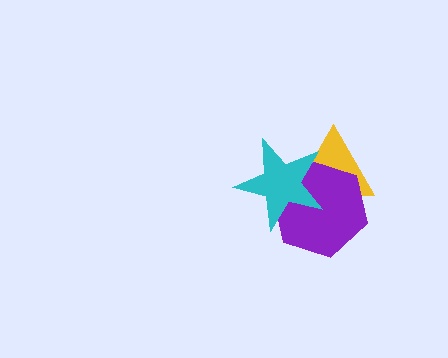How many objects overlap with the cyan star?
2 objects overlap with the cyan star.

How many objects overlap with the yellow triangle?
2 objects overlap with the yellow triangle.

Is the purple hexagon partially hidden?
Yes, it is partially covered by another shape.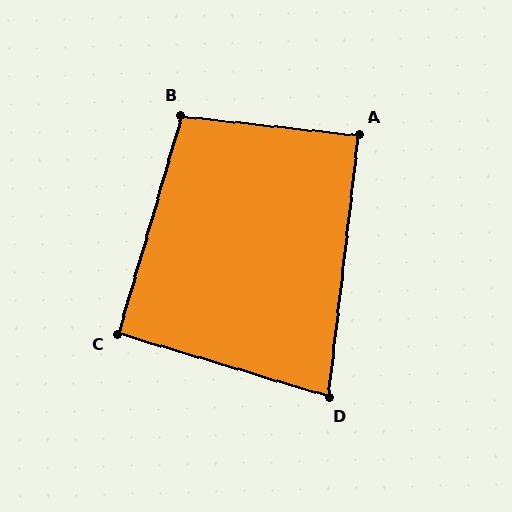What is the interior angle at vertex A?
Approximately 90 degrees (approximately right).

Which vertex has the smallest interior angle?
D, at approximately 80 degrees.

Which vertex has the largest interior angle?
B, at approximately 100 degrees.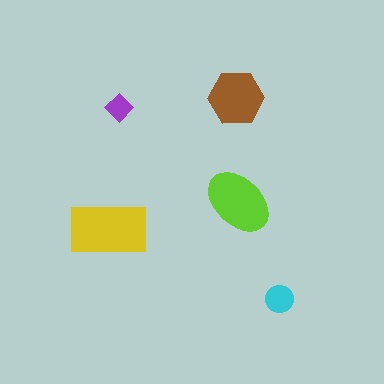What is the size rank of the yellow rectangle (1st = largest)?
1st.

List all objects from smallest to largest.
The purple diamond, the cyan circle, the brown hexagon, the lime ellipse, the yellow rectangle.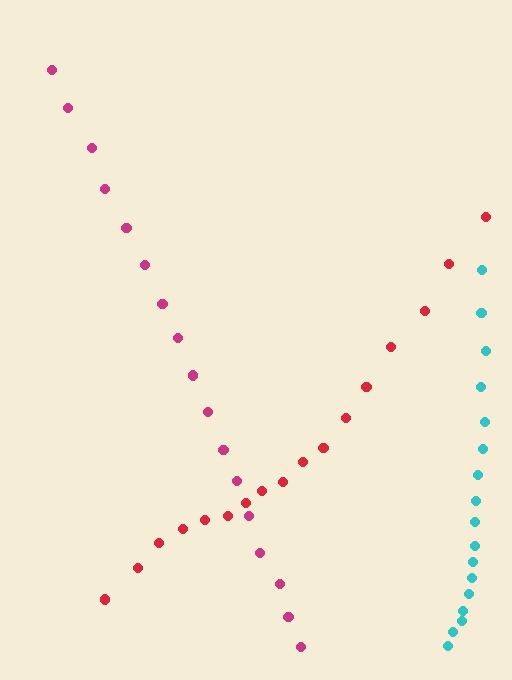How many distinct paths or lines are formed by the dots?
There are 3 distinct paths.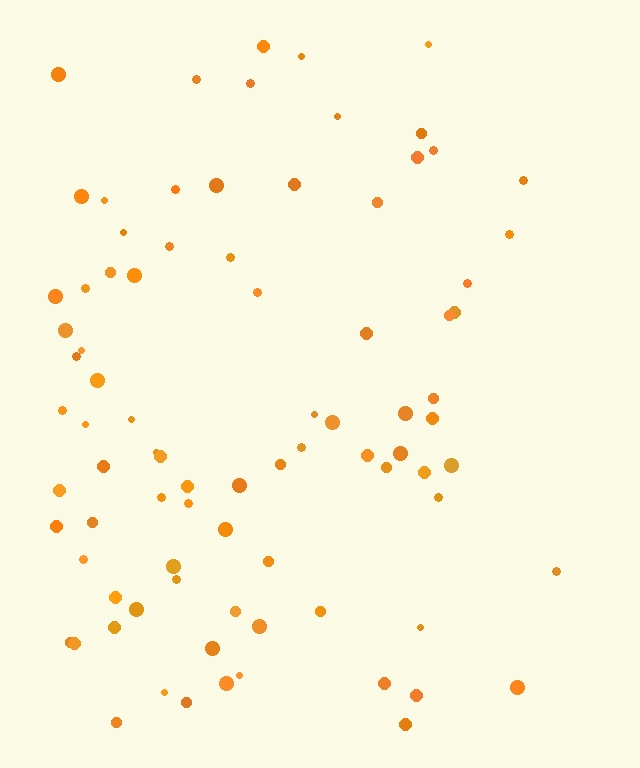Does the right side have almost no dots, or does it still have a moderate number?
Still a moderate number, just noticeably fewer than the left.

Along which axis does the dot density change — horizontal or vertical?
Horizontal.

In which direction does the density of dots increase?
From right to left, with the left side densest.